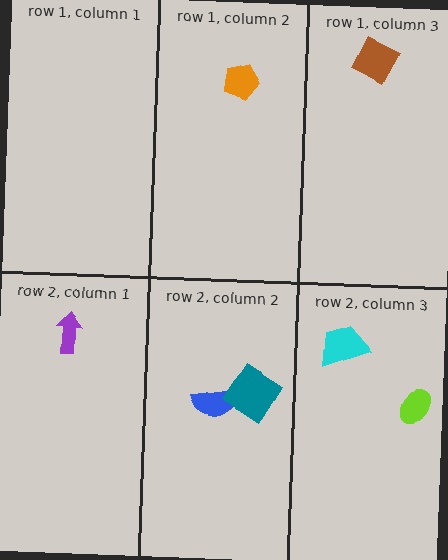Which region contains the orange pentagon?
The row 1, column 2 region.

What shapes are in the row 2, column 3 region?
The cyan trapezoid, the lime ellipse.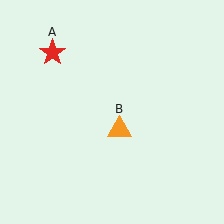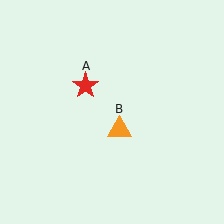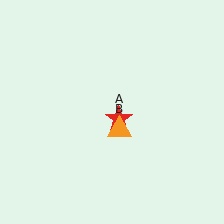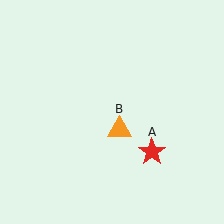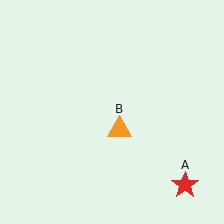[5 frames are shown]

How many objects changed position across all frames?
1 object changed position: red star (object A).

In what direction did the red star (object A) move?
The red star (object A) moved down and to the right.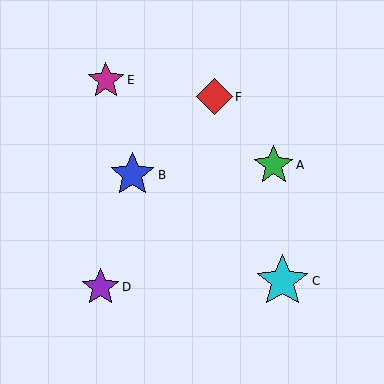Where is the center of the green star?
The center of the green star is at (274, 165).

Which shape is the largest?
The cyan star (labeled C) is the largest.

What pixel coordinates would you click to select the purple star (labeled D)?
Click at (100, 287) to select the purple star D.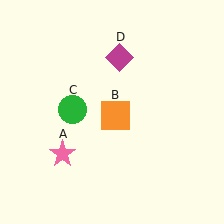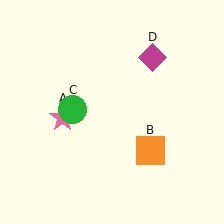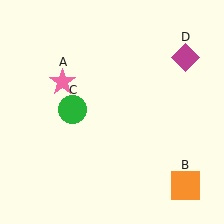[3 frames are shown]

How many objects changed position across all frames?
3 objects changed position: pink star (object A), orange square (object B), magenta diamond (object D).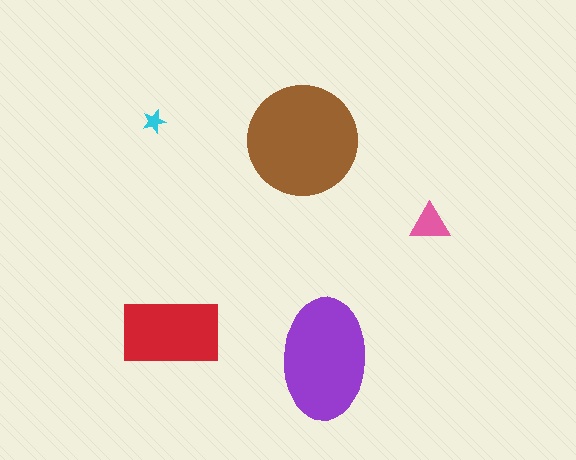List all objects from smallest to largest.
The cyan star, the pink triangle, the red rectangle, the purple ellipse, the brown circle.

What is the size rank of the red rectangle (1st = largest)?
3rd.